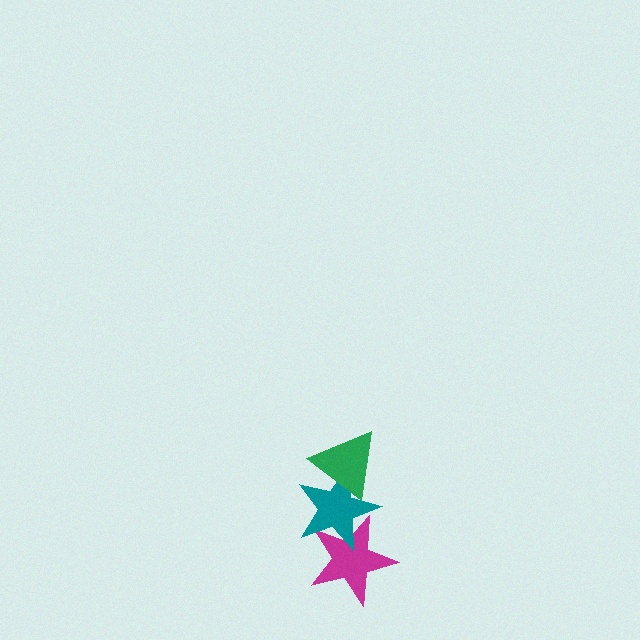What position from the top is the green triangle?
The green triangle is 1st from the top.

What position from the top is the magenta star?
The magenta star is 3rd from the top.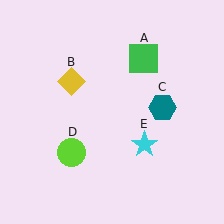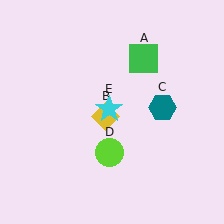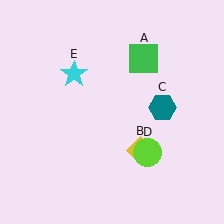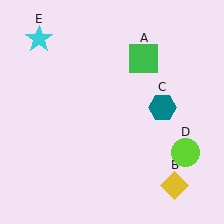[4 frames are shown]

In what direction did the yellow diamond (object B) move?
The yellow diamond (object B) moved down and to the right.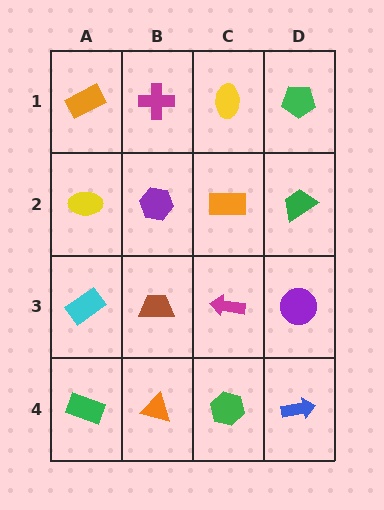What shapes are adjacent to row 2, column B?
A magenta cross (row 1, column B), a brown trapezoid (row 3, column B), a yellow ellipse (row 2, column A), an orange rectangle (row 2, column C).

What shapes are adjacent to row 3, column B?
A purple hexagon (row 2, column B), an orange triangle (row 4, column B), a cyan rectangle (row 3, column A), a magenta arrow (row 3, column C).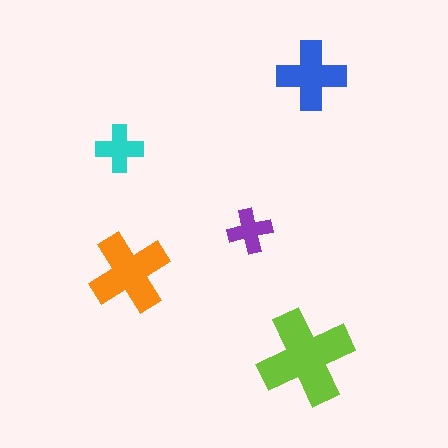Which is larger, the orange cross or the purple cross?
The orange one.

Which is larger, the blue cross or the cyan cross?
The blue one.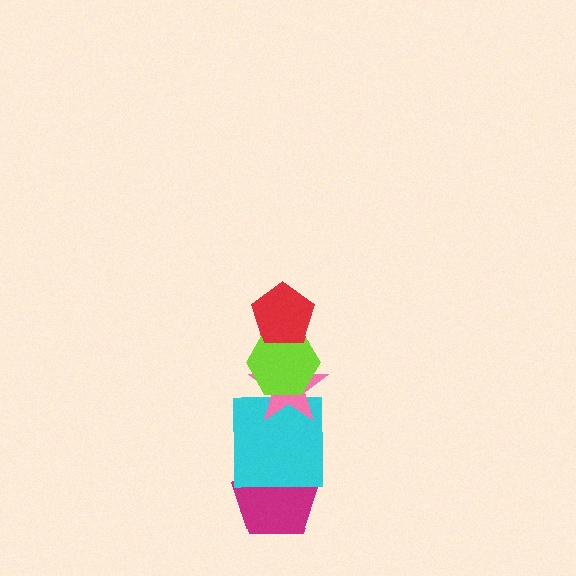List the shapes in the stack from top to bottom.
From top to bottom: the red pentagon, the lime hexagon, the pink star, the cyan square, the magenta pentagon.